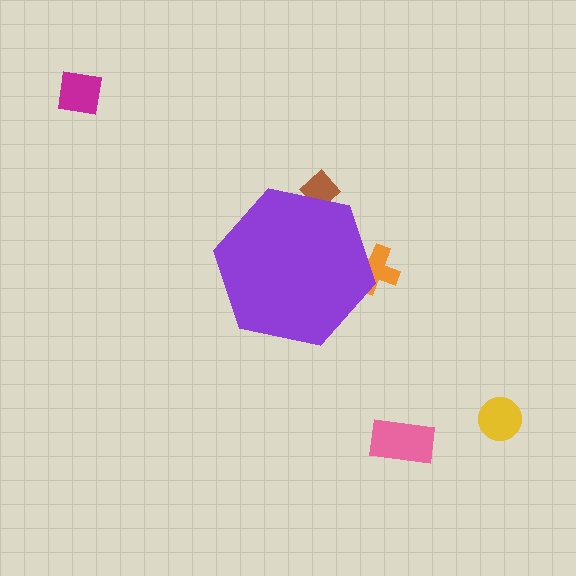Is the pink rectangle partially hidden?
No, the pink rectangle is fully visible.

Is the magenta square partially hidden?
No, the magenta square is fully visible.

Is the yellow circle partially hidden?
No, the yellow circle is fully visible.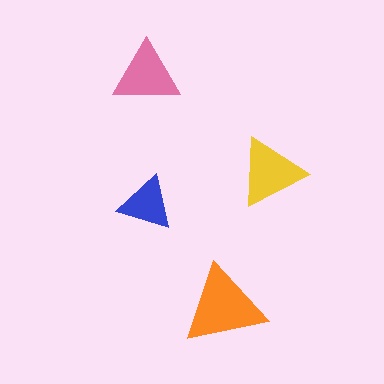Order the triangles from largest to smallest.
the orange one, the yellow one, the pink one, the blue one.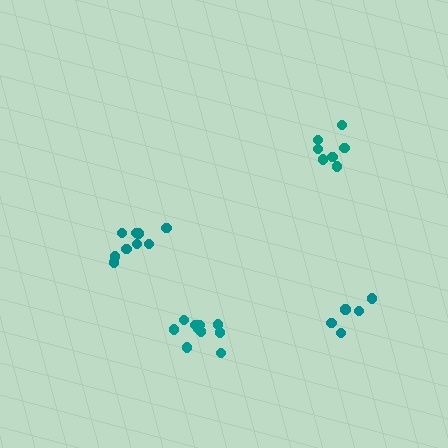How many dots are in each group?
Group 1: 7 dots, Group 2: 11 dots, Group 3: 5 dots, Group 4: 9 dots (32 total).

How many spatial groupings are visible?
There are 4 spatial groupings.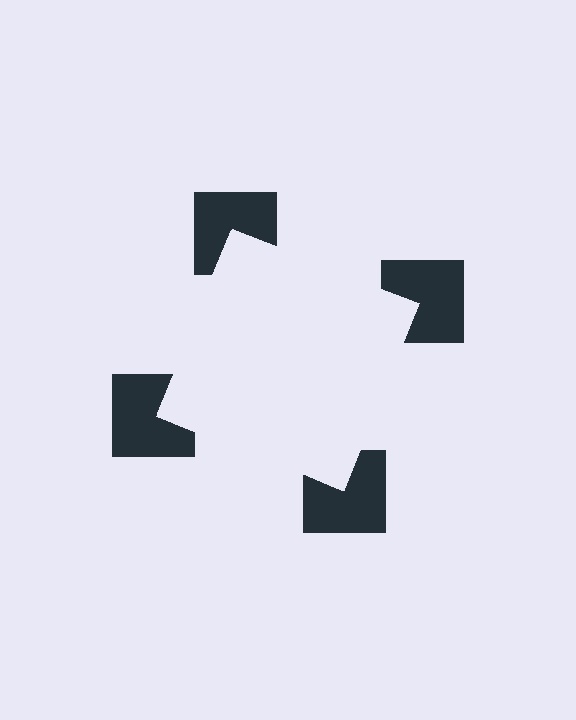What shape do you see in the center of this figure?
An illusory square — its edges are inferred from the aligned wedge cuts in the notched squares, not physically drawn.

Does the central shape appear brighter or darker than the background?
It typically appears slightly brighter than the background, even though no actual brightness change is drawn.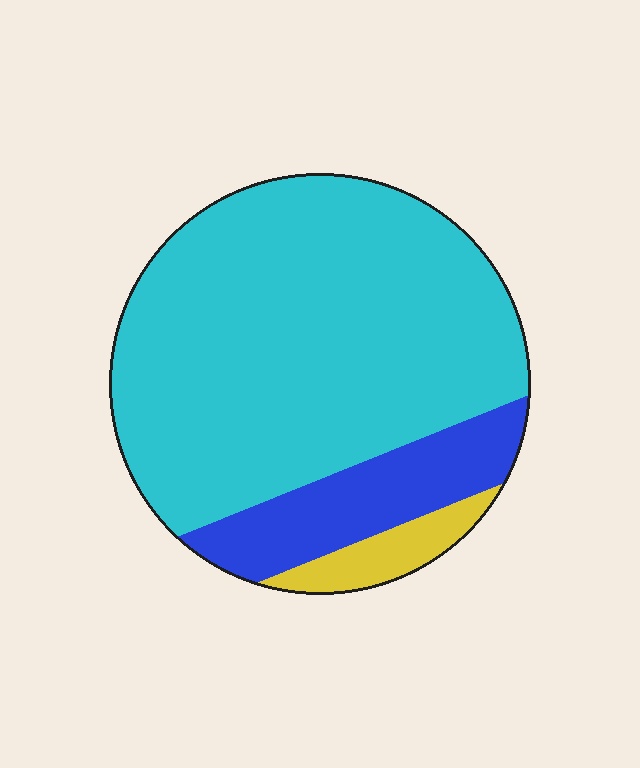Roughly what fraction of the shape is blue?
Blue covers about 15% of the shape.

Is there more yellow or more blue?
Blue.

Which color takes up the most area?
Cyan, at roughly 75%.